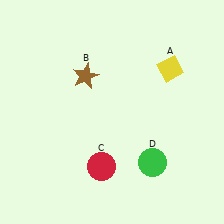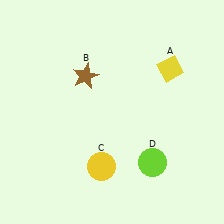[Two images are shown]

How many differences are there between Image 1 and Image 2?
There are 2 differences between the two images.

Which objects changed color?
C changed from red to yellow. D changed from green to lime.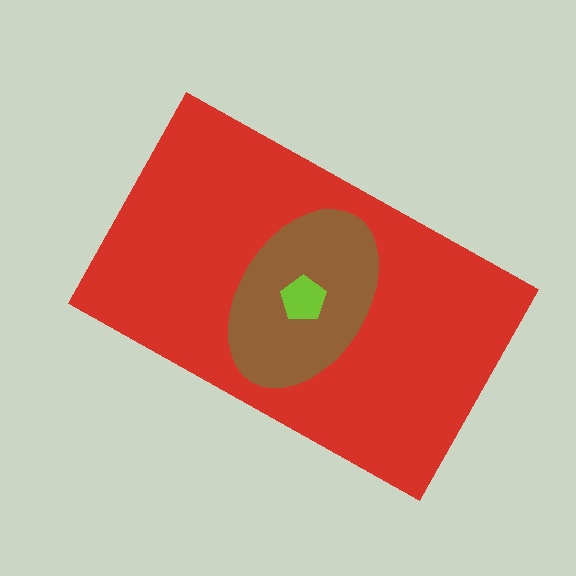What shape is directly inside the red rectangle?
The brown ellipse.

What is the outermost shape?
The red rectangle.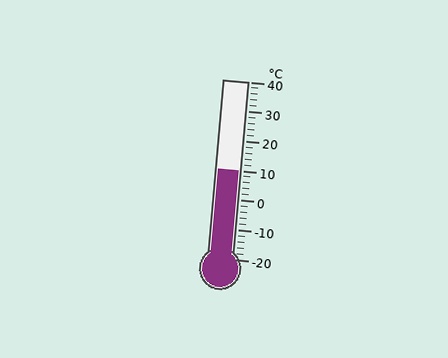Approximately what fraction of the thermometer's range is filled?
The thermometer is filled to approximately 50% of its range.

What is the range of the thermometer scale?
The thermometer scale ranges from -20°C to 40°C.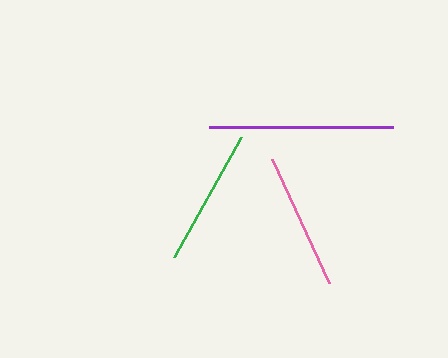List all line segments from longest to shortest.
From longest to shortest: purple, green, pink.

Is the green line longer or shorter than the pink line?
The green line is longer than the pink line.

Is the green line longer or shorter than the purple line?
The purple line is longer than the green line.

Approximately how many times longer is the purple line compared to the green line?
The purple line is approximately 1.3 times the length of the green line.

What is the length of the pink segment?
The pink segment is approximately 137 pixels long.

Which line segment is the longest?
The purple line is the longest at approximately 184 pixels.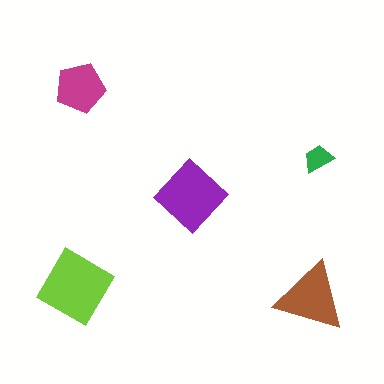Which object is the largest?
The lime diamond.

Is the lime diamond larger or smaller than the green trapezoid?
Larger.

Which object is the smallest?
The green trapezoid.